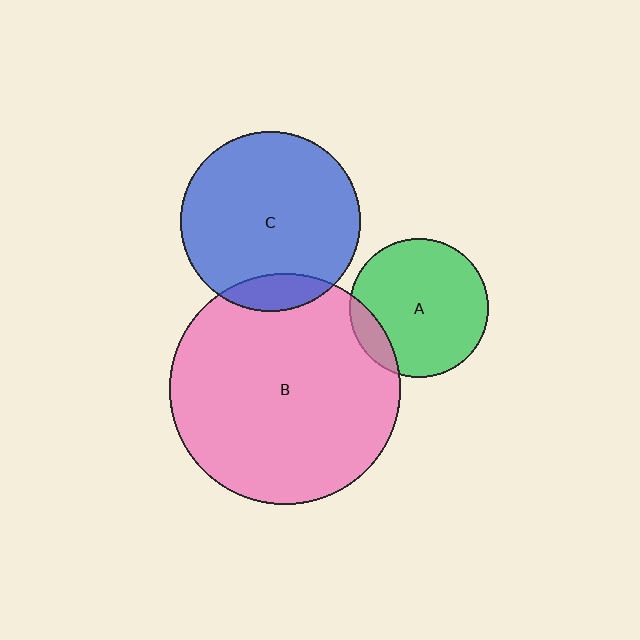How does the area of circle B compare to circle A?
Approximately 2.7 times.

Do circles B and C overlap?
Yes.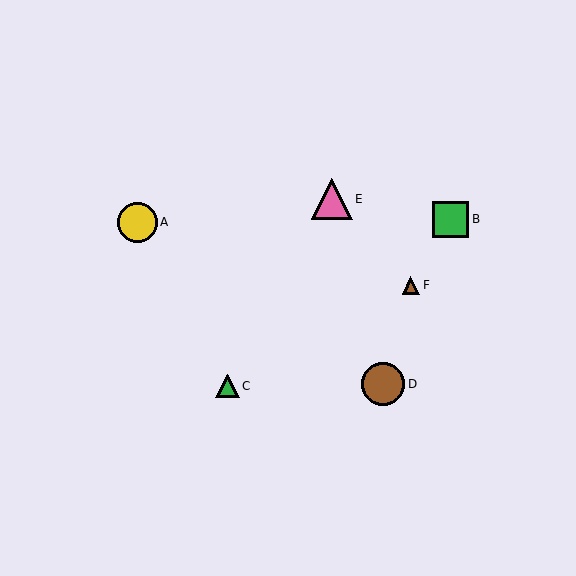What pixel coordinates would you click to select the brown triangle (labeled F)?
Click at (411, 286) to select the brown triangle F.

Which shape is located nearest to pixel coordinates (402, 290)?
The brown triangle (labeled F) at (411, 286) is nearest to that location.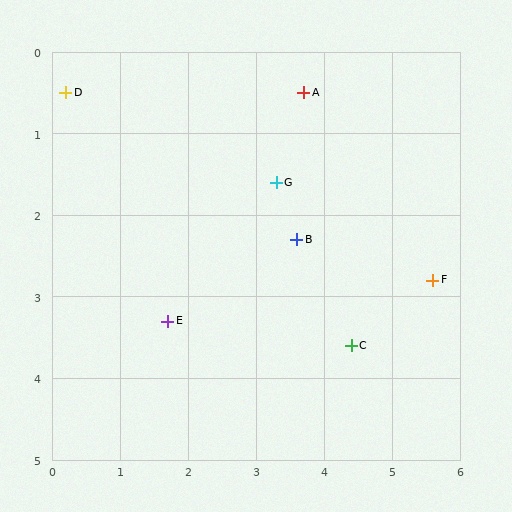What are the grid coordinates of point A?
Point A is at approximately (3.7, 0.5).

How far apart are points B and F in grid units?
Points B and F are about 2.1 grid units apart.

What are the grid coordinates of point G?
Point G is at approximately (3.3, 1.6).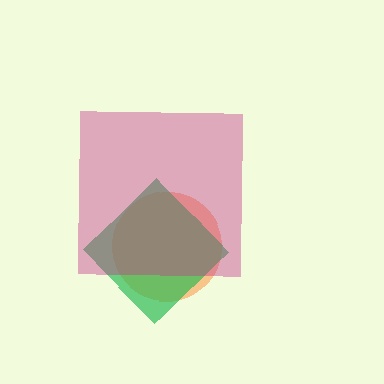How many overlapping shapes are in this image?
There are 3 overlapping shapes in the image.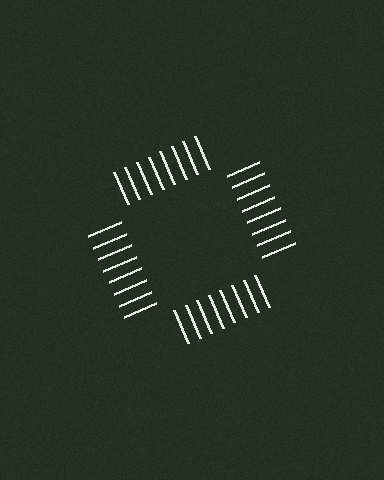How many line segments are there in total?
32 — 8 along each of the 4 edges.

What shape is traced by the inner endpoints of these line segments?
An illusory square — the line segments terminate on its edges but no continuous stroke is drawn.